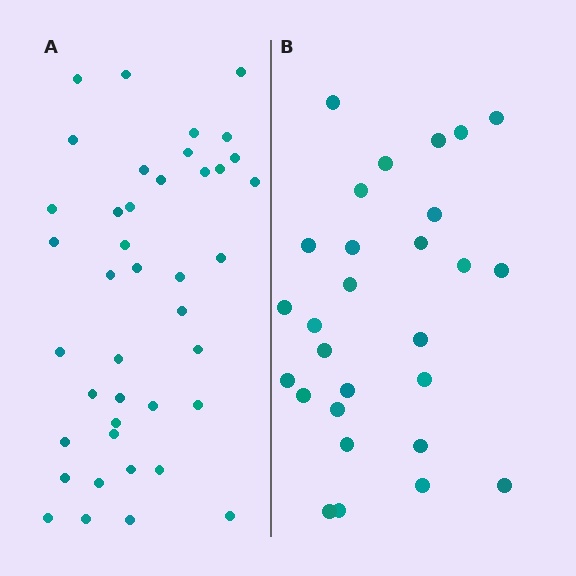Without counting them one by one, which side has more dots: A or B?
Region A (the left region) has more dots.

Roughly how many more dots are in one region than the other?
Region A has approximately 15 more dots than region B.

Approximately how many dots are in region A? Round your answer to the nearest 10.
About 40 dots. (The exact count is 41, which rounds to 40.)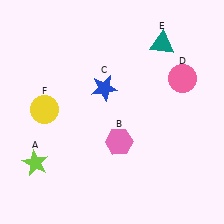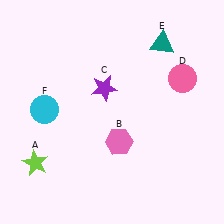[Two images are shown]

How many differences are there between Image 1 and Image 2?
There are 2 differences between the two images.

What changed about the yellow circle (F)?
In Image 1, F is yellow. In Image 2, it changed to cyan.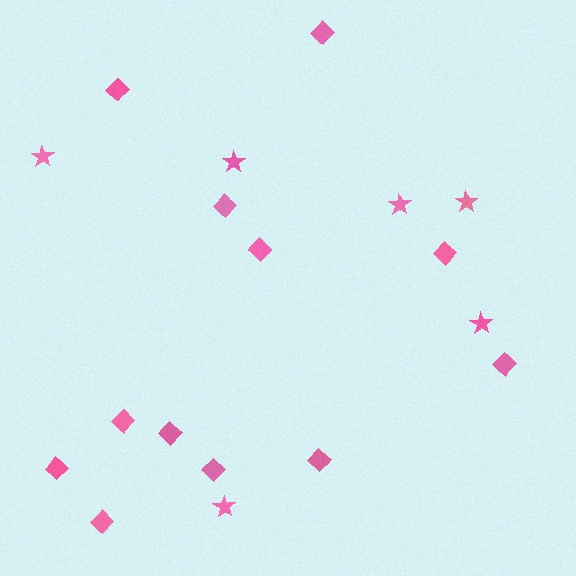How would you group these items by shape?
There are 2 groups: one group of stars (6) and one group of diamonds (12).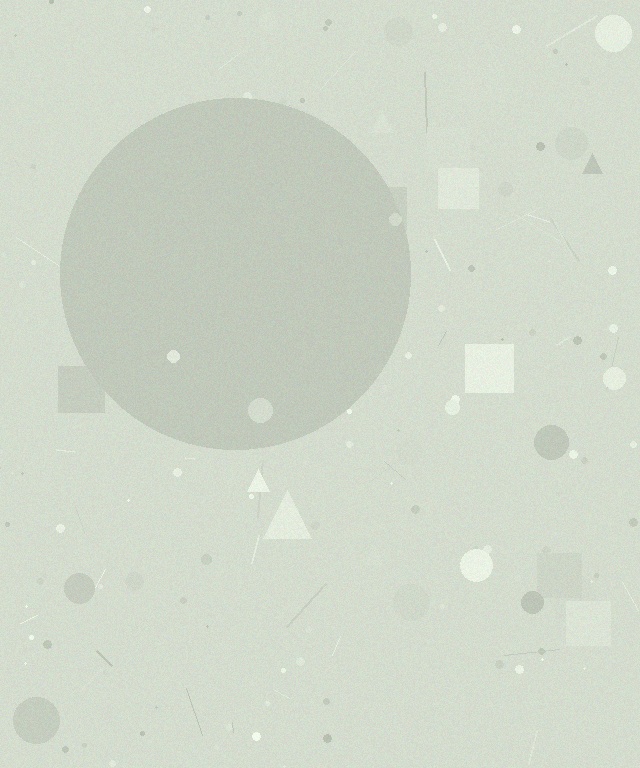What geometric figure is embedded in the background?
A circle is embedded in the background.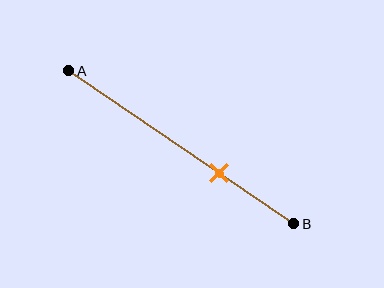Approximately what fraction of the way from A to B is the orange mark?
The orange mark is approximately 65% of the way from A to B.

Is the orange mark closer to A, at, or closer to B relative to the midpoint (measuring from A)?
The orange mark is closer to point B than the midpoint of segment AB.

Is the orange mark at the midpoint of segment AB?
No, the mark is at about 65% from A, not at the 50% midpoint.